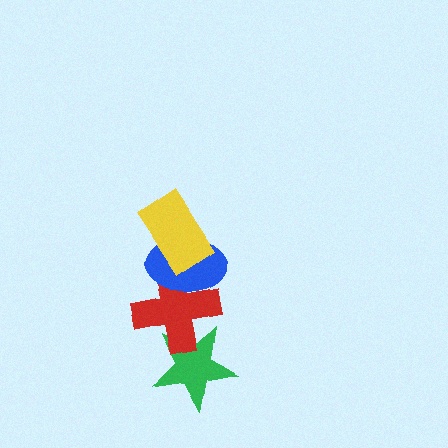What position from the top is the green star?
The green star is 4th from the top.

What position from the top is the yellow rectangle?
The yellow rectangle is 1st from the top.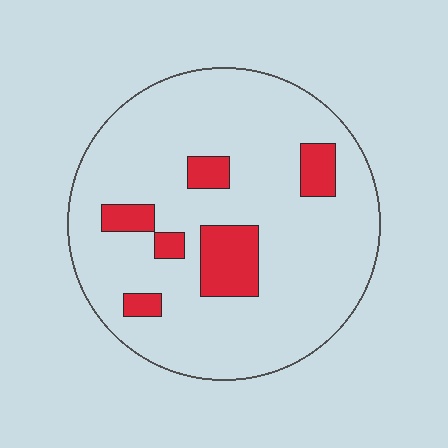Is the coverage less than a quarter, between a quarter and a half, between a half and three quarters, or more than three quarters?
Less than a quarter.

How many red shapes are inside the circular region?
6.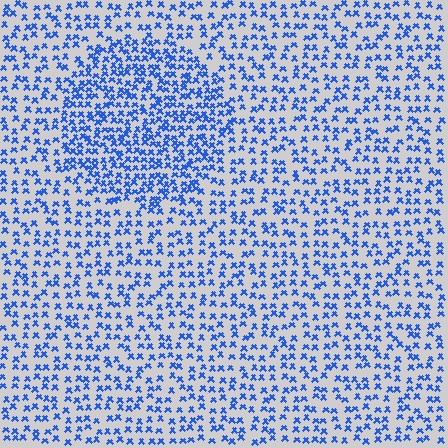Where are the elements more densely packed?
The elements are more densely packed inside the circle boundary.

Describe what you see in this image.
The image contains small blue elements arranged at two different densities. A circle-shaped region is visible where the elements are more densely packed than the surrounding area.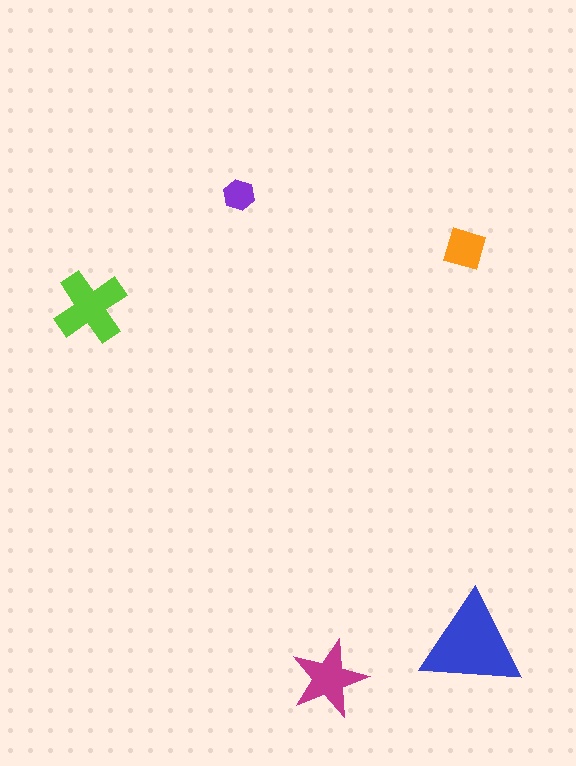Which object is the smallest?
The purple hexagon.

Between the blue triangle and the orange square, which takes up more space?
The blue triangle.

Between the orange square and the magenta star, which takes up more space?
The magenta star.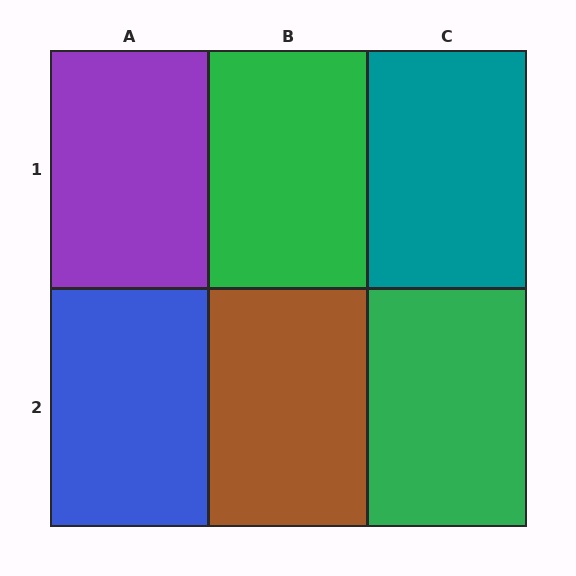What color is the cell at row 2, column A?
Blue.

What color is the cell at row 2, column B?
Brown.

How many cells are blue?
1 cell is blue.